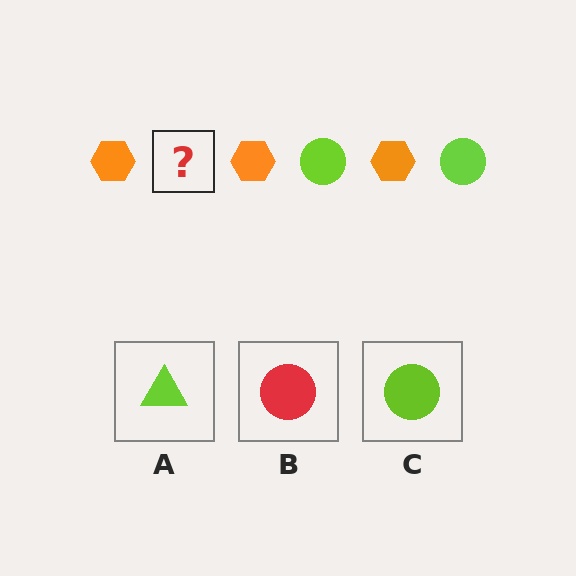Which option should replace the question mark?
Option C.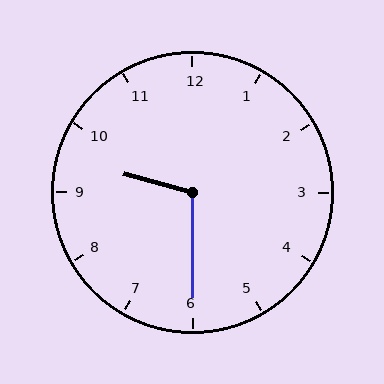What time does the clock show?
9:30.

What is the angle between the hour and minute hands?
Approximately 105 degrees.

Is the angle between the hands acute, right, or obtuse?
It is obtuse.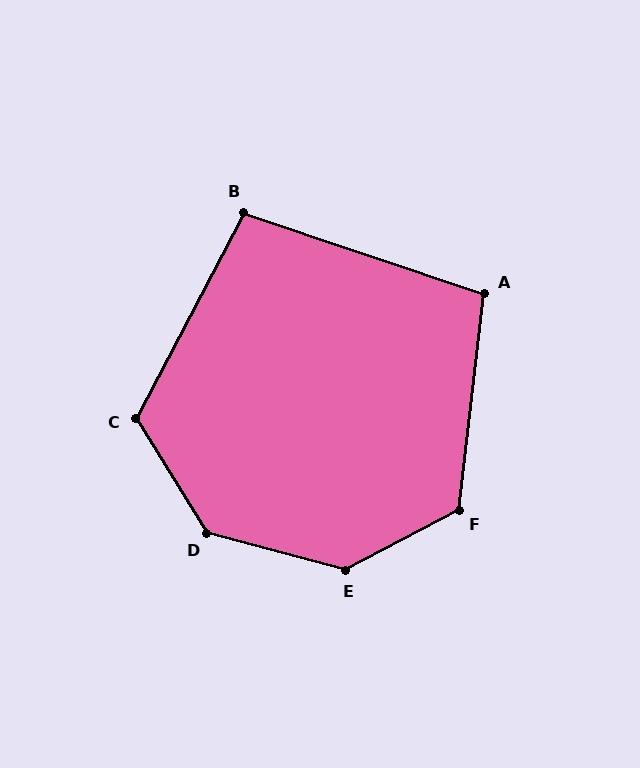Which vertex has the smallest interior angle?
B, at approximately 99 degrees.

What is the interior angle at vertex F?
Approximately 125 degrees (obtuse).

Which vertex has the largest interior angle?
E, at approximately 137 degrees.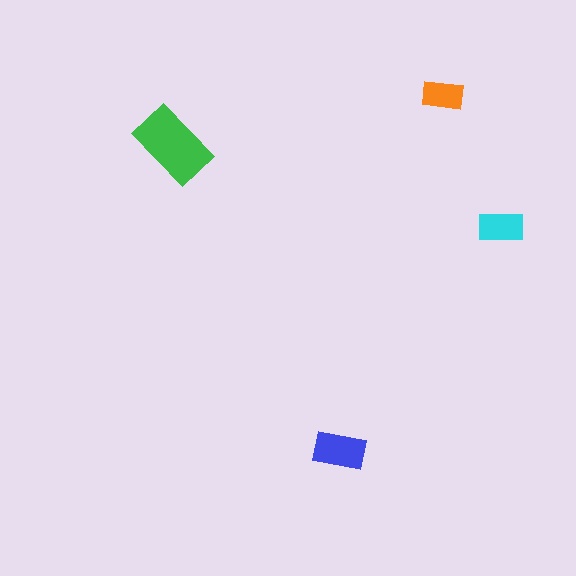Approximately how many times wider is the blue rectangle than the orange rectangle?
About 1.5 times wider.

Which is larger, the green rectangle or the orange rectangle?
The green one.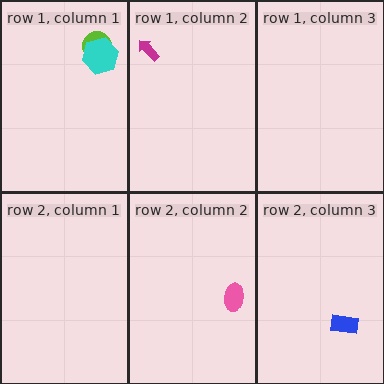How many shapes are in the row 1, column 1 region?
2.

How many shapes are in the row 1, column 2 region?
1.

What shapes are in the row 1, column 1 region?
The lime circle, the cyan hexagon.